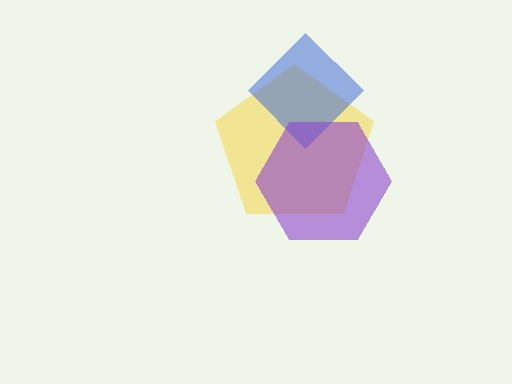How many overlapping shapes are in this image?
There are 3 overlapping shapes in the image.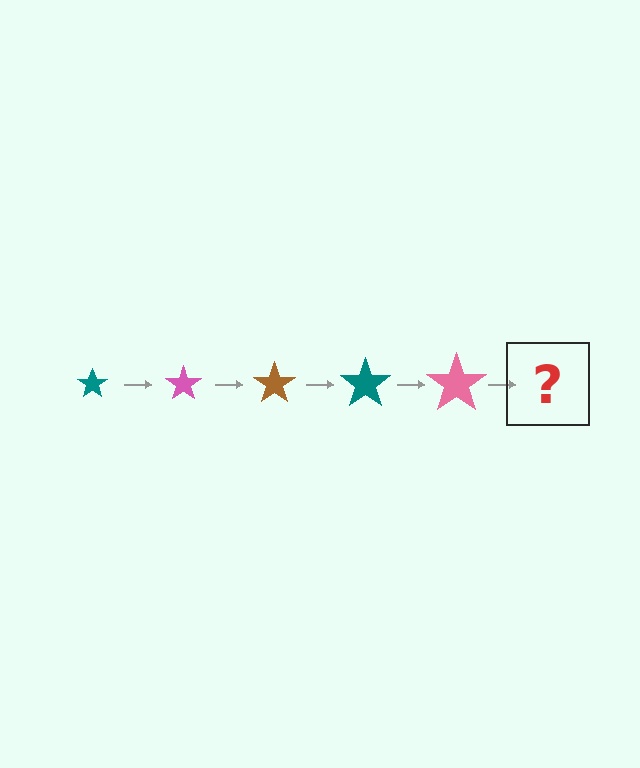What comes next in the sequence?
The next element should be a brown star, larger than the previous one.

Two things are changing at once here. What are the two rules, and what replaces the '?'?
The two rules are that the star grows larger each step and the color cycles through teal, pink, and brown. The '?' should be a brown star, larger than the previous one.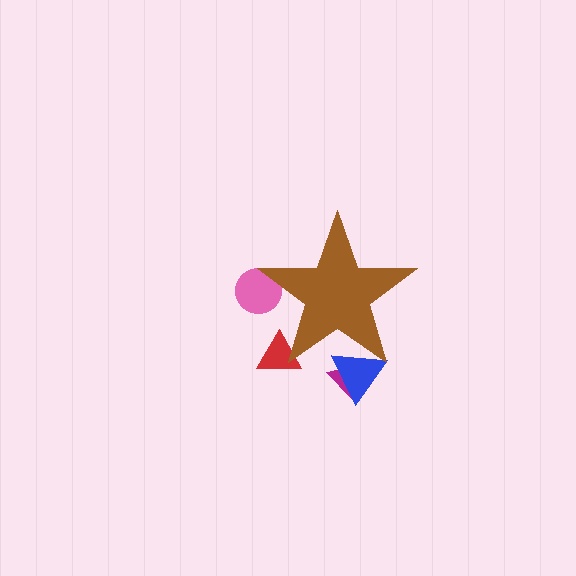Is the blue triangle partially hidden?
Yes, the blue triangle is partially hidden behind the brown star.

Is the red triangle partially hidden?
Yes, the red triangle is partially hidden behind the brown star.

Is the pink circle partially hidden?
Yes, the pink circle is partially hidden behind the brown star.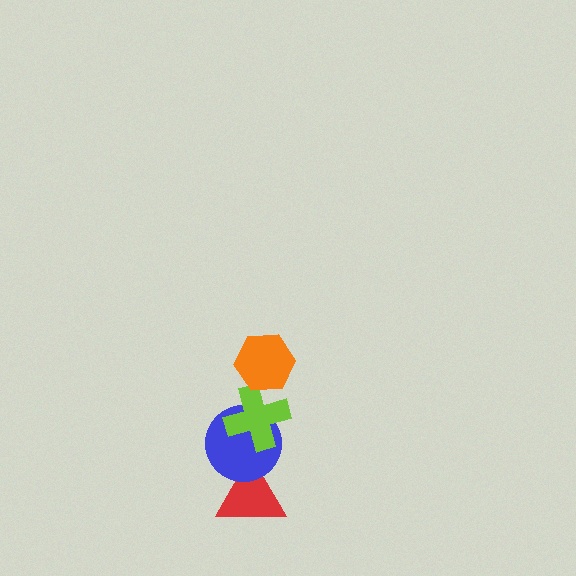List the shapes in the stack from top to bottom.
From top to bottom: the orange hexagon, the lime cross, the blue circle, the red triangle.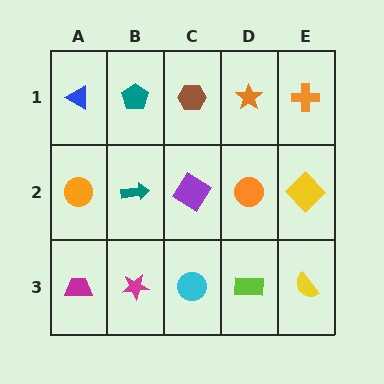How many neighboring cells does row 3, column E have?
2.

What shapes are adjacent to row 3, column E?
A yellow diamond (row 2, column E), a lime rectangle (row 3, column D).